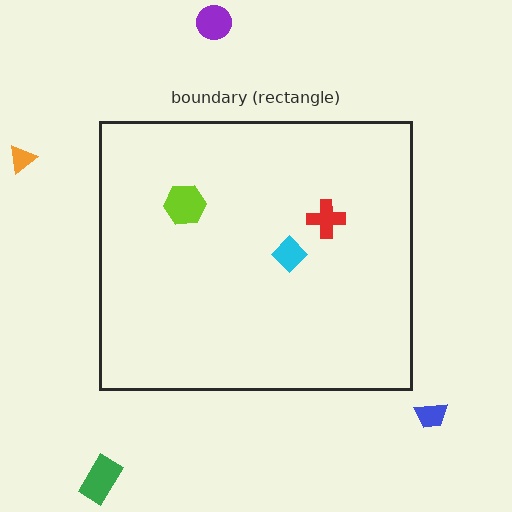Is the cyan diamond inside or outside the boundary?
Inside.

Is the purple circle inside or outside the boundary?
Outside.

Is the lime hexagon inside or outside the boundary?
Inside.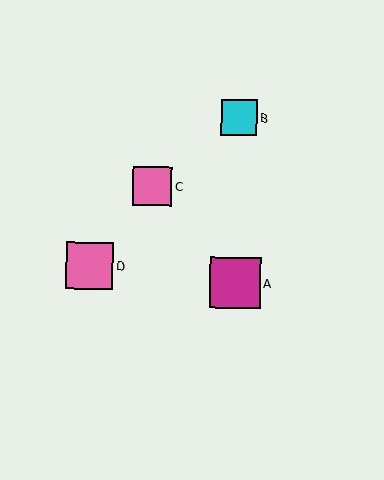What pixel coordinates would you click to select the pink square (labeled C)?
Click at (153, 186) to select the pink square C.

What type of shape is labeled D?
Shape D is a pink square.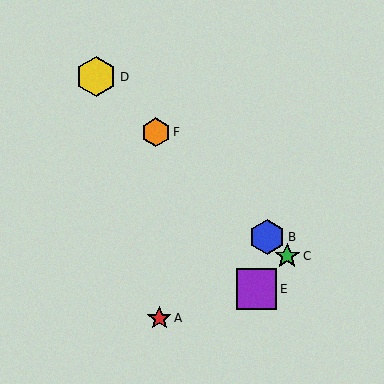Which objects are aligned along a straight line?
Objects B, C, D, F are aligned along a straight line.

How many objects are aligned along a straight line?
4 objects (B, C, D, F) are aligned along a straight line.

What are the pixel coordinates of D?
Object D is at (96, 77).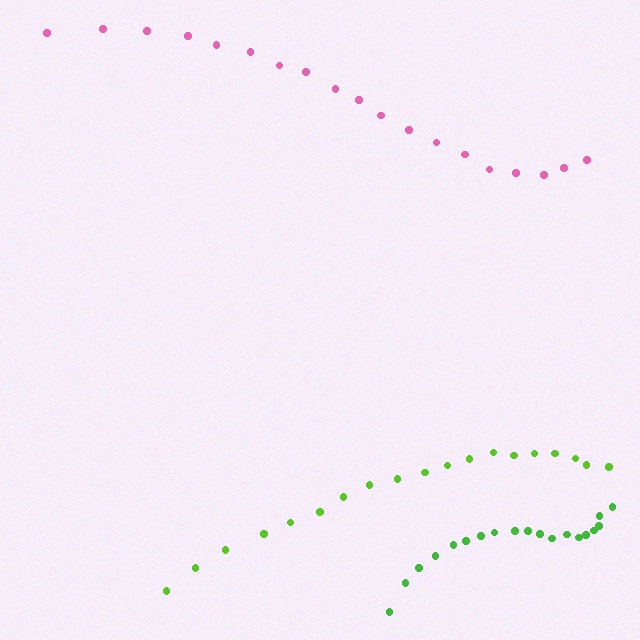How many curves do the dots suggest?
There are 3 distinct paths.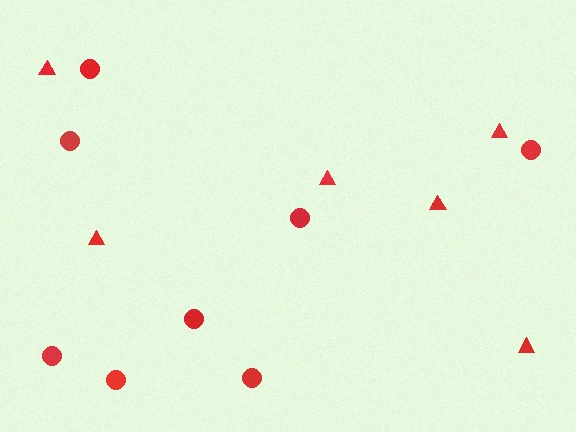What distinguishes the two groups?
There are 2 groups: one group of circles (8) and one group of triangles (6).